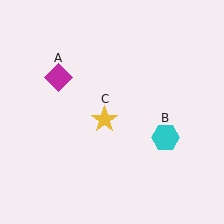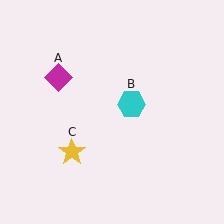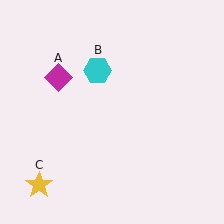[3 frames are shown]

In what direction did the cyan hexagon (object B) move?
The cyan hexagon (object B) moved up and to the left.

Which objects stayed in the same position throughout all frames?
Magenta diamond (object A) remained stationary.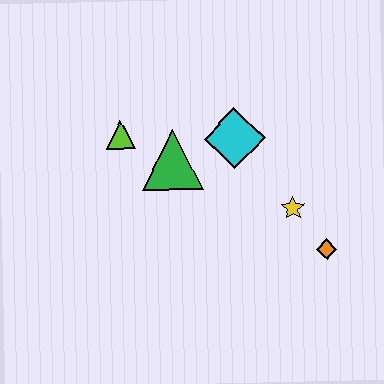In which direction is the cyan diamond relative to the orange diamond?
The cyan diamond is above the orange diamond.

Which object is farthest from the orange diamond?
The lime triangle is farthest from the orange diamond.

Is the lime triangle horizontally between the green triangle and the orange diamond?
No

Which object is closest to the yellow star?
The orange diamond is closest to the yellow star.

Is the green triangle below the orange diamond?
No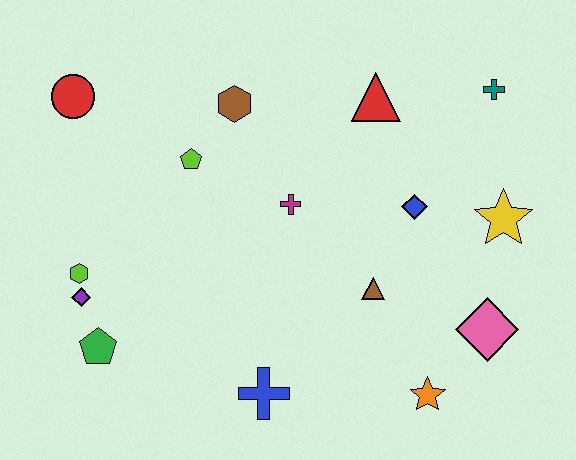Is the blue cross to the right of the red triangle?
No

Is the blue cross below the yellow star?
Yes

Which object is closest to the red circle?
The lime pentagon is closest to the red circle.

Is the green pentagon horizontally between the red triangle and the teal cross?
No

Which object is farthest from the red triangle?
The green pentagon is farthest from the red triangle.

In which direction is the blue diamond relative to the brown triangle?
The blue diamond is above the brown triangle.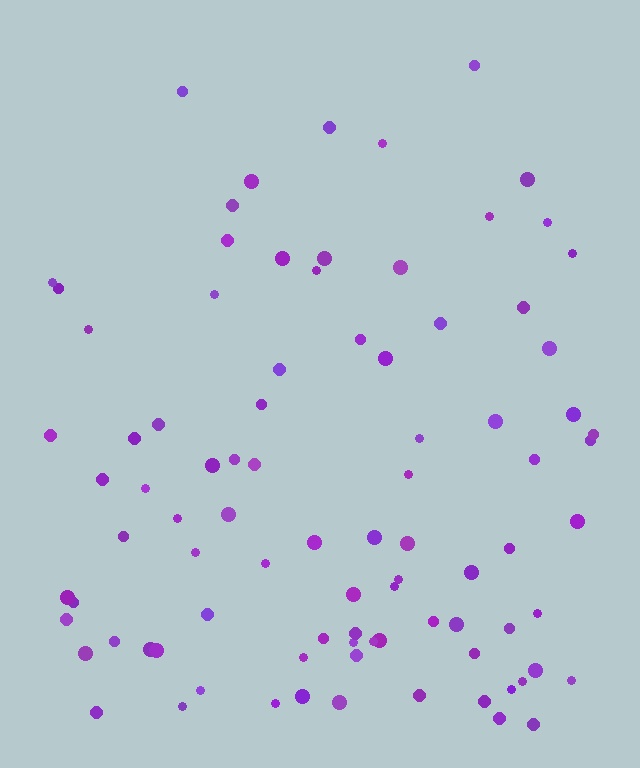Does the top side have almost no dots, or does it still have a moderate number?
Still a moderate number, just noticeably fewer than the bottom.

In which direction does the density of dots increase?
From top to bottom, with the bottom side densest.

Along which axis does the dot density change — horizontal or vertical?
Vertical.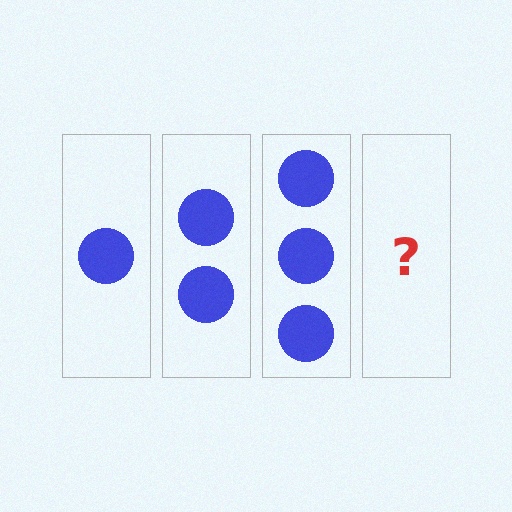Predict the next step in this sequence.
The next step is 4 circles.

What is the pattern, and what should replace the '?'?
The pattern is that each step adds one more circle. The '?' should be 4 circles.